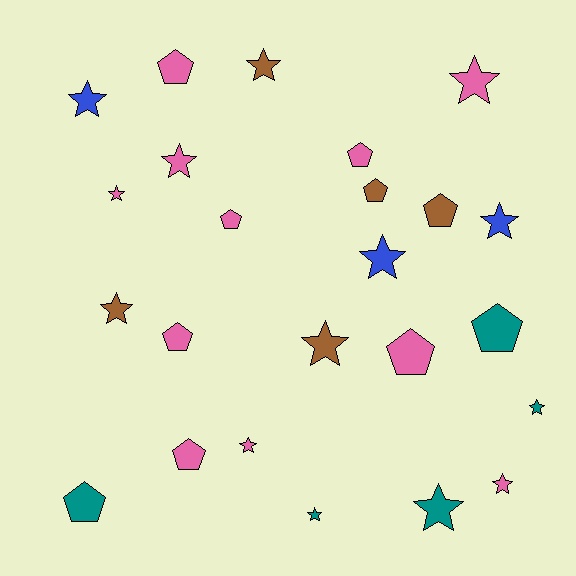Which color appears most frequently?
Pink, with 11 objects.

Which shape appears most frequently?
Star, with 14 objects.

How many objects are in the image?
There are 24 objects.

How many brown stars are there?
There are 3 brown stars.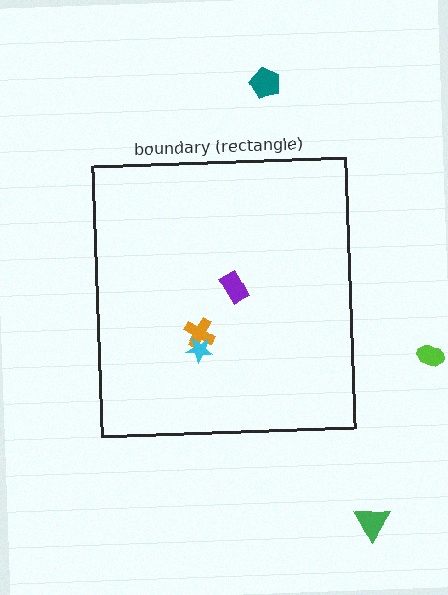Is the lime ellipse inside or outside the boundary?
Outside.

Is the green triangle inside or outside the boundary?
Outside.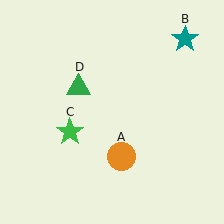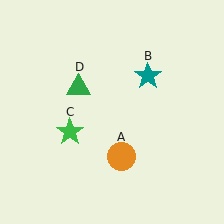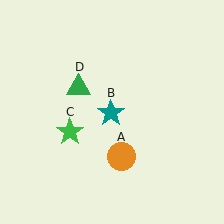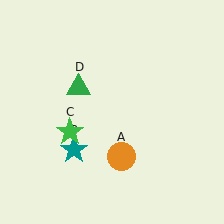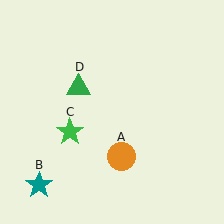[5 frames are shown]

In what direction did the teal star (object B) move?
The teal star (object B) moved down and to the left.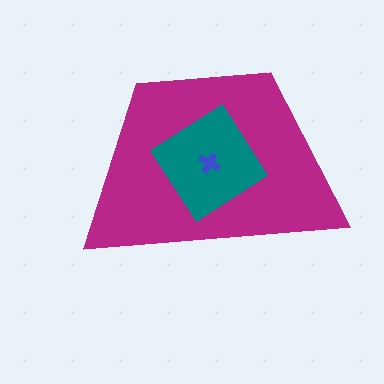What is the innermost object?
The blue cross.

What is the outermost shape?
The magenta trapezoid.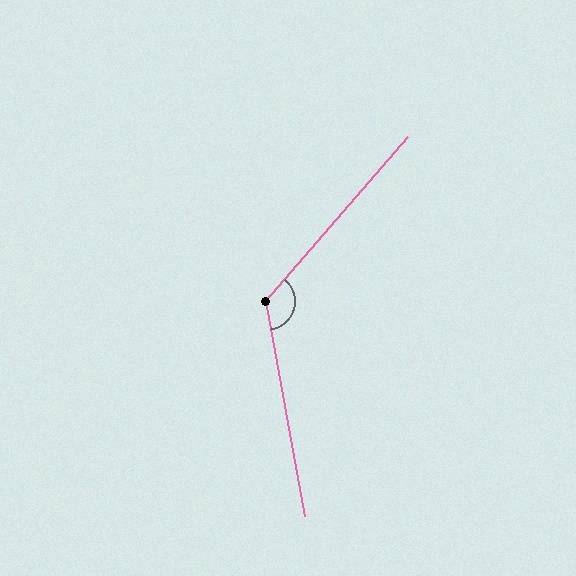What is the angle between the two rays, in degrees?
Approximately 129 degrees.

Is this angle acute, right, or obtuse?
It is obtuse.